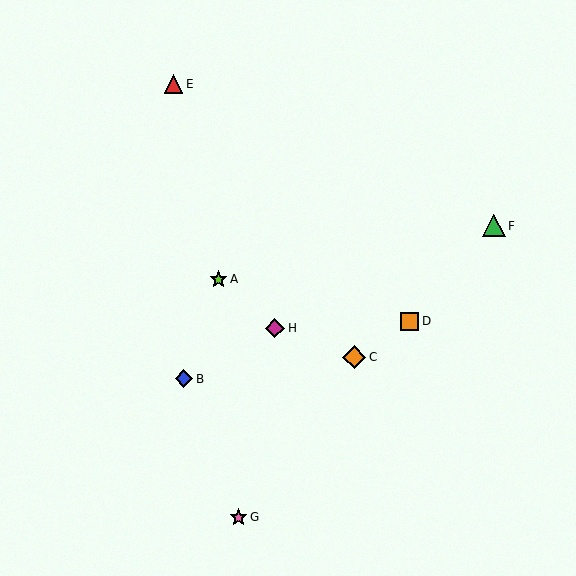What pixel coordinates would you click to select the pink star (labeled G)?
Click at (238, 517) to select the pink star G.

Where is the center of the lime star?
The center of the lime star is at (218, 279).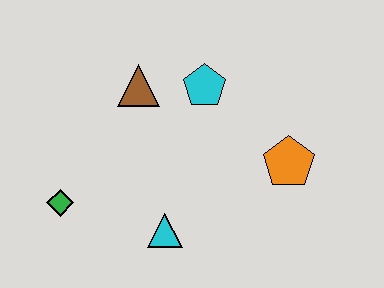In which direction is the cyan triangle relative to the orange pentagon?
The cyan triangle is to the left of the orange pentagon.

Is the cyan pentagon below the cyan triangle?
No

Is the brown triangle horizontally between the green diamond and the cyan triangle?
Yes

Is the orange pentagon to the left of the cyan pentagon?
No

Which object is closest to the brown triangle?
The cyan pentagon is closest to the brown triangle.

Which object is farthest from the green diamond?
The orange pentagon is farthest from the green diamond.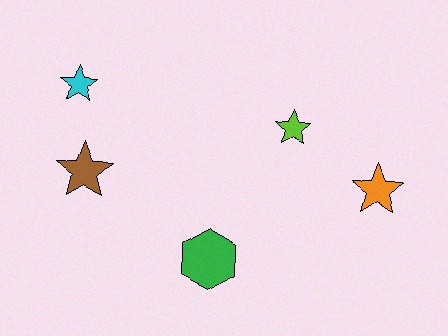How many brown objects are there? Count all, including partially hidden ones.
There is 1 brown object.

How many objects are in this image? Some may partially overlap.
There are 5 objects.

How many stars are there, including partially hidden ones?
There are 4 stars.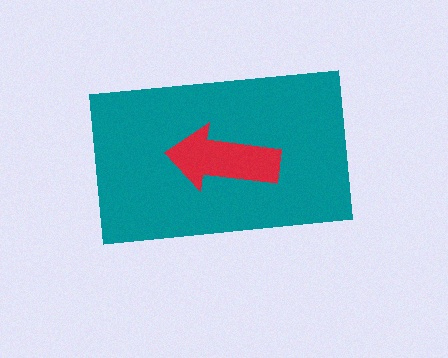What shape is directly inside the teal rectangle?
The red arrow.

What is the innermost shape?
The red arrow.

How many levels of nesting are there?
2.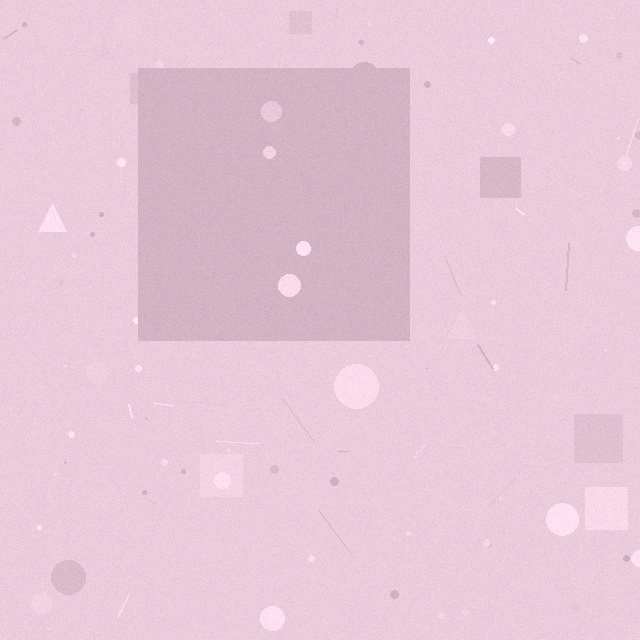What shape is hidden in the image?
A square is hidden in the image.